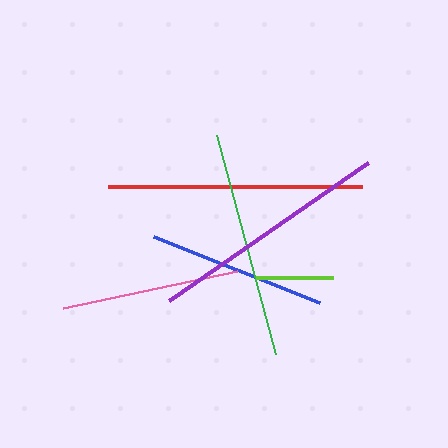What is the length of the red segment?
The red segment is approximately 254 pixels long.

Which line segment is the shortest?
The lime line is the shortest at approximately 77 pixels.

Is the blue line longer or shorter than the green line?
The green line is longer than the blue line.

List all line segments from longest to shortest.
From longest to shortest: red, purple, green, blue, pink, lime.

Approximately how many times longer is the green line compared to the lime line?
The green line is approximately 2.9 times the length of the lime line.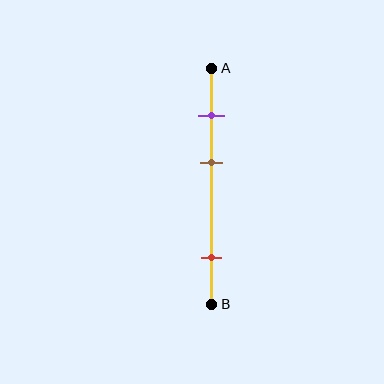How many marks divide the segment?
There are 3 marks dividing the segment.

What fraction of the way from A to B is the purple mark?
The purple mark is approximately 20% (0.2) of the way from A to B.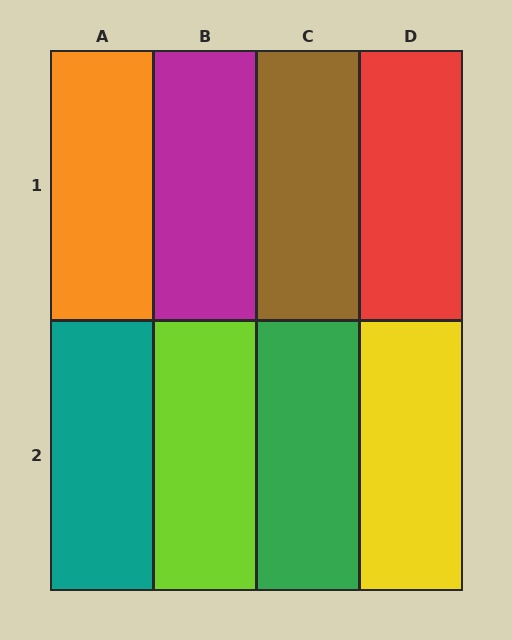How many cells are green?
1 cell is green.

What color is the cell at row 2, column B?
Lime.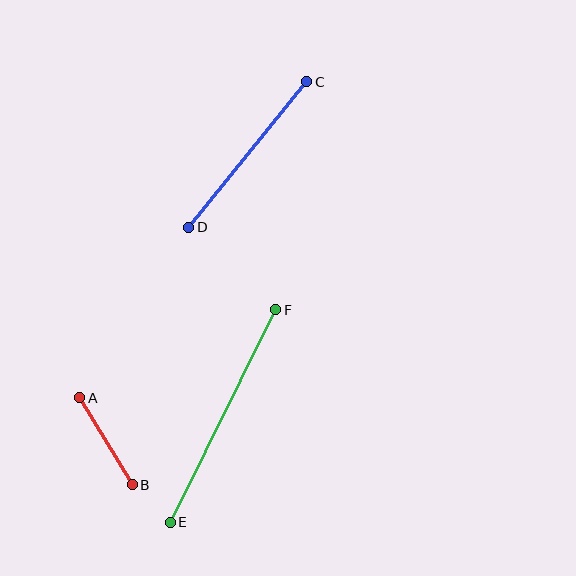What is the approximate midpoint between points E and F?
The midpoint is at approximately (223, 416) pixels.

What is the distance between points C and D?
The distance is approximately 187 pixels.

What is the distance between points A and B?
The distance is approximately 102 pixels.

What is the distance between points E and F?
The distance is approximately 237 pixels.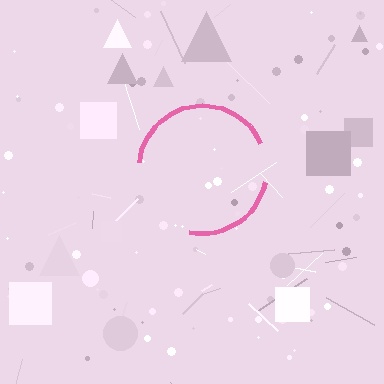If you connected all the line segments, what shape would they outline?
They would outline a circle.